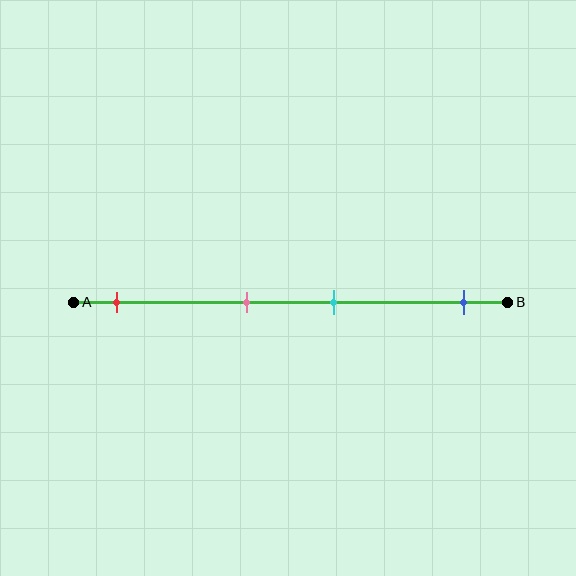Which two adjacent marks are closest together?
The pink and cyan marks are the closest adjacent pair.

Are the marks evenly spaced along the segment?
No, the marks are not evenly spaced.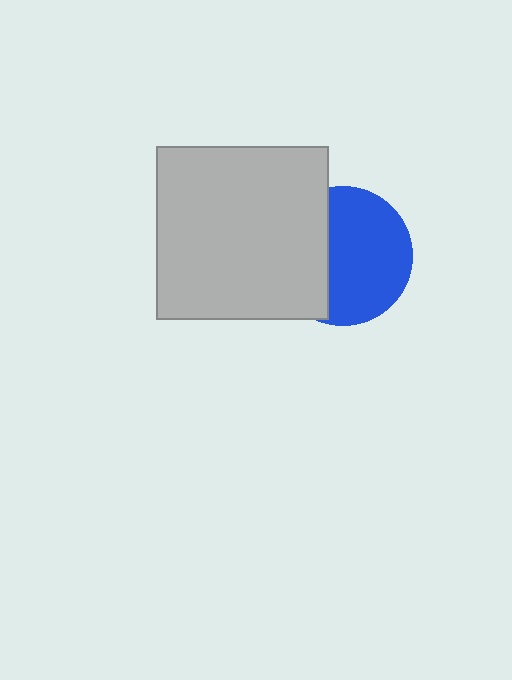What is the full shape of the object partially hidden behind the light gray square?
The partially hidden object is a blue circle.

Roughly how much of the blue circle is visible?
About half of it is visible (roughly 63%).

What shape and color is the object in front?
The object in front is a light gray square.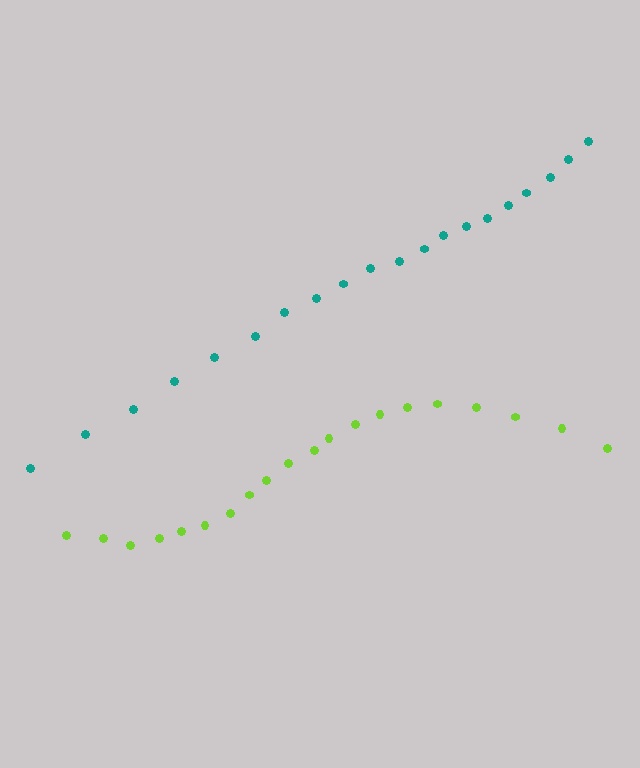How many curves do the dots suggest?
There are 2 distinct paths.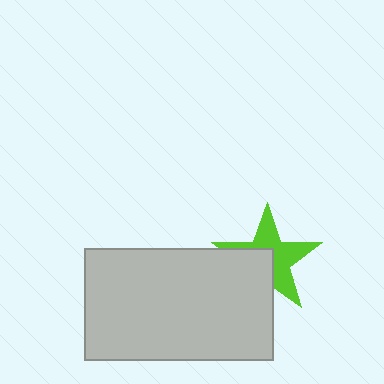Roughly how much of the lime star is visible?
About half of it is visible (roughly 59%).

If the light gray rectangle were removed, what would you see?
You would see the complete lime star.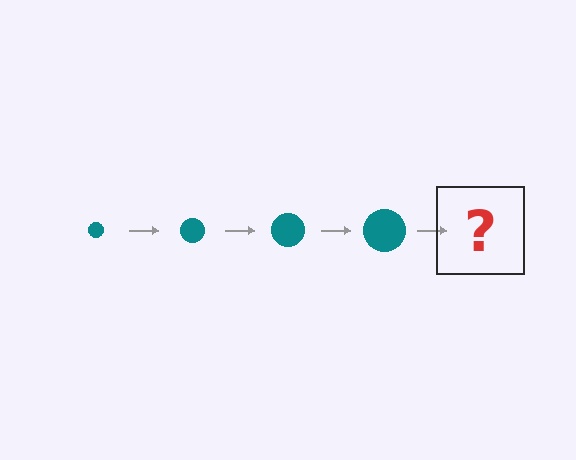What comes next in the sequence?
The next element should be a teal circle, larger than the previous one.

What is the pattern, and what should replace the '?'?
The pattern is that the circle gets progressively larger each step. The '?' should be a teal circle, larger than the previous one.